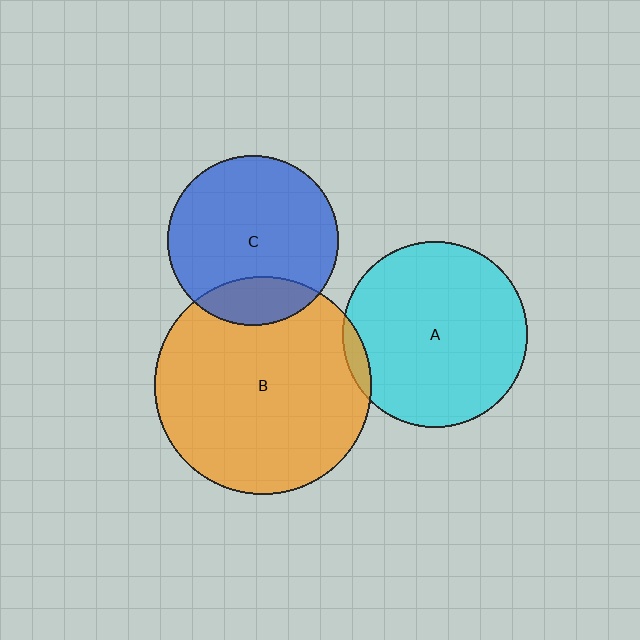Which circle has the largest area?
Circle B (orange).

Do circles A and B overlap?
Yes.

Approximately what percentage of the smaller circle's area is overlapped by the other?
Approximately 5%.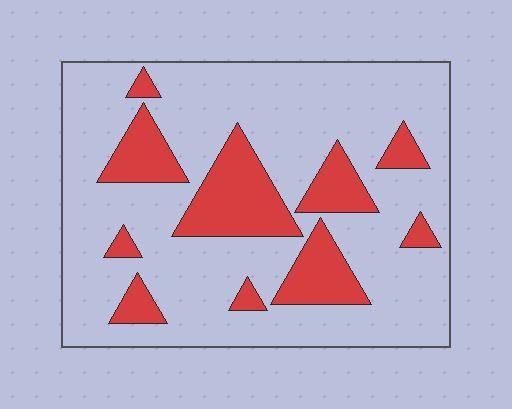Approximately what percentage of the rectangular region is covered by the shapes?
Approximately 20%.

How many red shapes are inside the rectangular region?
10.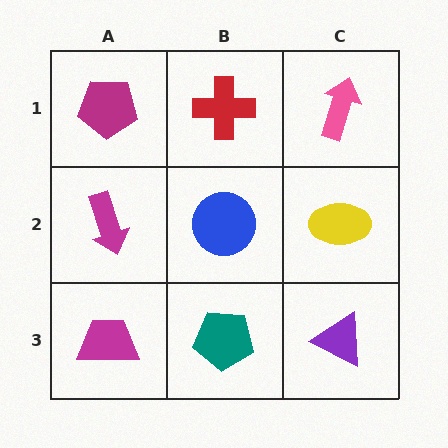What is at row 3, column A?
A magenta trapezoid.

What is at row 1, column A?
A magenta pentagon.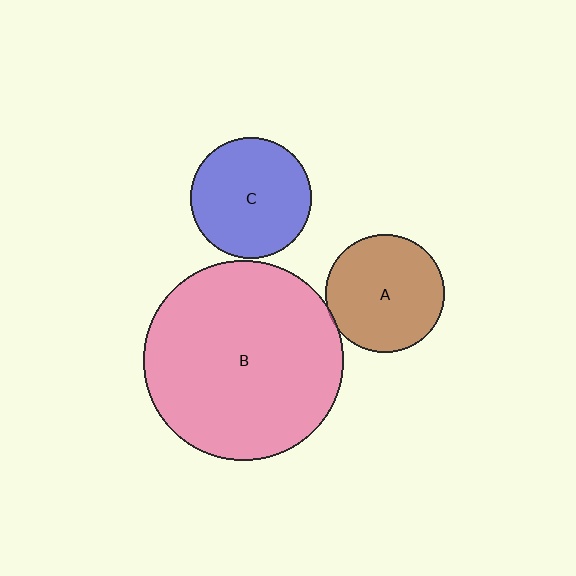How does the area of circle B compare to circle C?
Approximately 2.7 times.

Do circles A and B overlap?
Yes.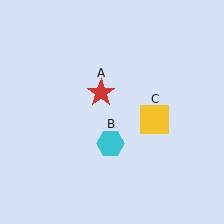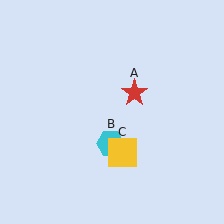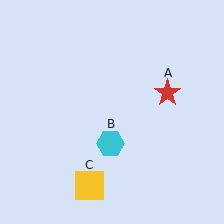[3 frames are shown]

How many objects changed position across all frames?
2 objects changed position: red star (object A), yellow square (object C).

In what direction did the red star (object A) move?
The red star (object A) moved right.